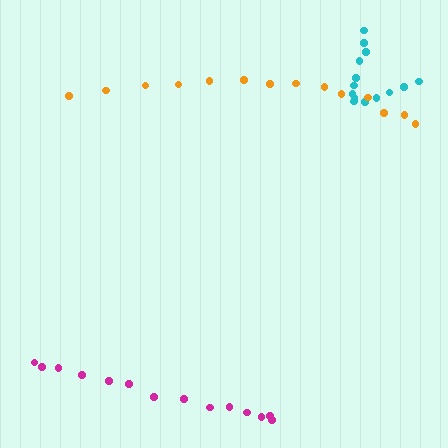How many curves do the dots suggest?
There are 3 distinct paths.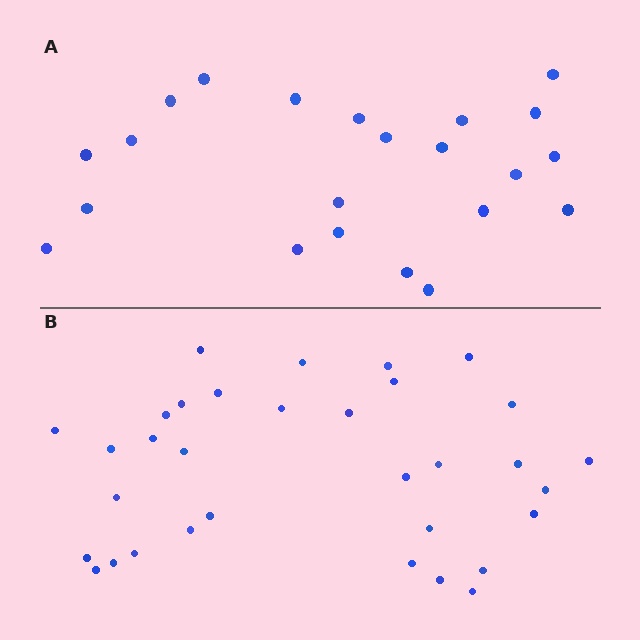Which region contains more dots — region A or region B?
Region B (the bottom region) has more dots.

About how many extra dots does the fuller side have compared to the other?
Region B has roughly 12 or so more dots than region A.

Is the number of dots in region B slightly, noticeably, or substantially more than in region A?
Region B has substantially more. The ratio is roughly 1.5 to 1.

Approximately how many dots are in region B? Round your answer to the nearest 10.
About 30 dots. (The exact count is 33, which rounds to 30.)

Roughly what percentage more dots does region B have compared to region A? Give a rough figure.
About 50% more.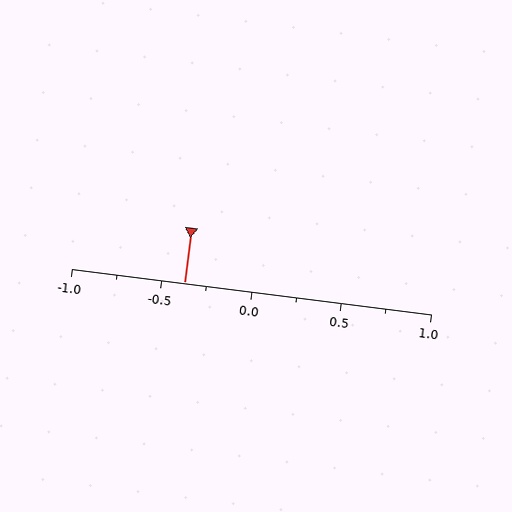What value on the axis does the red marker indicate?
The marker indicates approximately -0.38.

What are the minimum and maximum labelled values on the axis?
The axis runs from -1.0 to 1.0.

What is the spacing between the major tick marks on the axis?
The major ticks are spaced 0.5 apart.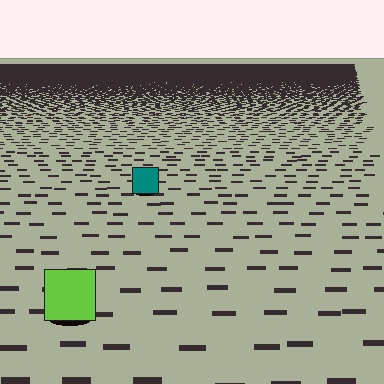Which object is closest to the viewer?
The lime square is closest. The texture marks near it are larger and more spread out.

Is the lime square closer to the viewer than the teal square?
Yes. The lime square is closer — you can tell from the texture gradient: the ground texture is coarser near it.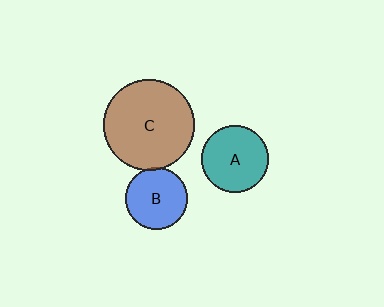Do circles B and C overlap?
Yes.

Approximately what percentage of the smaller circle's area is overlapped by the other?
Approximately 5%.